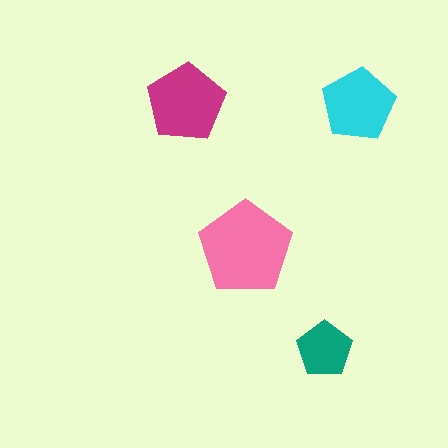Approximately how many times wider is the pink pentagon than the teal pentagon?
About 1.5 times wider.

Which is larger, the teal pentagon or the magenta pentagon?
The magenta one.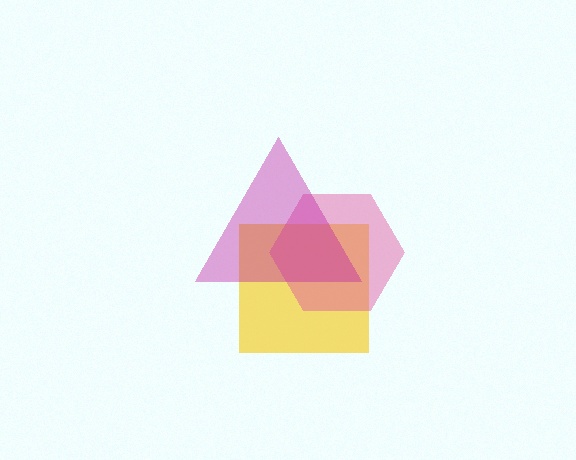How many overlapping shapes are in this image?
There are 3 overlapping shapes in the image.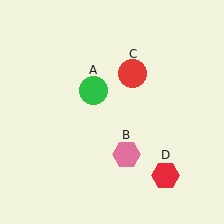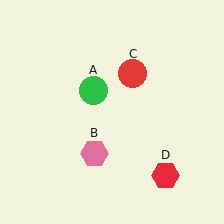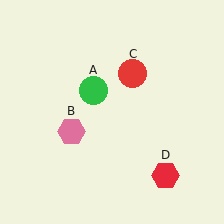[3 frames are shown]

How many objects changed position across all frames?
1 object changed position: pink hexagon (object B).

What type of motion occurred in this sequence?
The pink hexagon (object B) rotated clockwise around the center of the scene.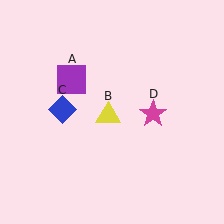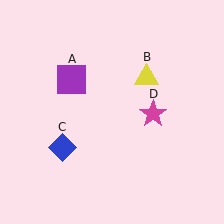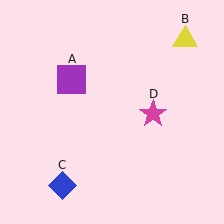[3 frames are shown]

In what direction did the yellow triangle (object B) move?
The yellow triangle (object B) moved up and to the right.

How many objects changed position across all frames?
2 objects changed position: yellow triangle (object B), blue diamond (object C).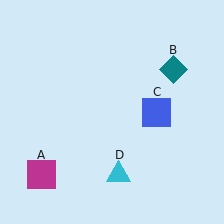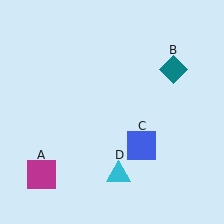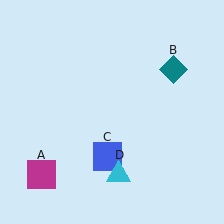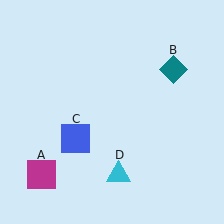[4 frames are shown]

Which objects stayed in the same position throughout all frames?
Magenta square (object A) and teal diamond (object B) and cyan triangle (object D) remained stationary.